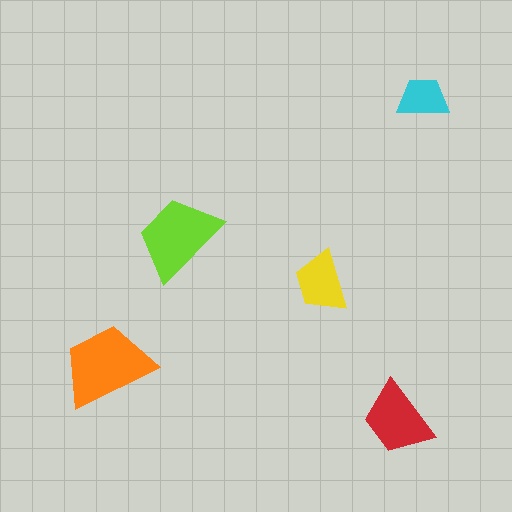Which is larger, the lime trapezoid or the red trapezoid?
The lime one.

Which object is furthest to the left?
The orange trapezoid is leftmost.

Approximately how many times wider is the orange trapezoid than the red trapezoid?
About 1.5 times wider.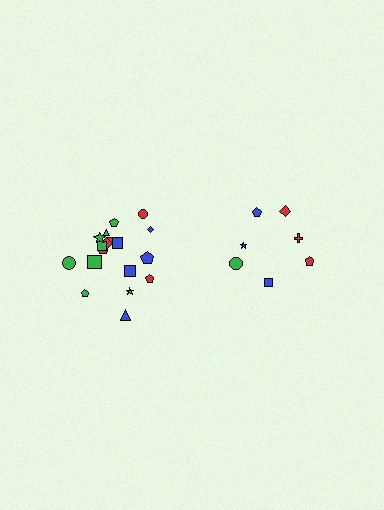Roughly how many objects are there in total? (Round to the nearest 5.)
Roughly 25 objects in total.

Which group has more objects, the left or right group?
The left group.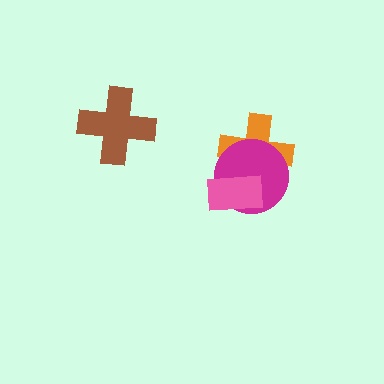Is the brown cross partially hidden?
No, no other shape covers it.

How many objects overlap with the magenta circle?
2 objects overlap with the magenta circle.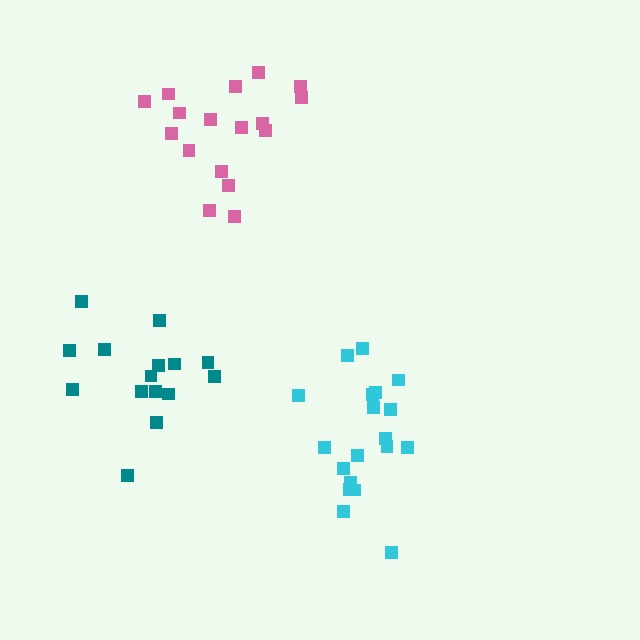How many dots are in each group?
Group 1: 19 dots, Group 2: 15 dots, Group 3: 17 dots (51 total).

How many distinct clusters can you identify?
There are 3 distinct clusters.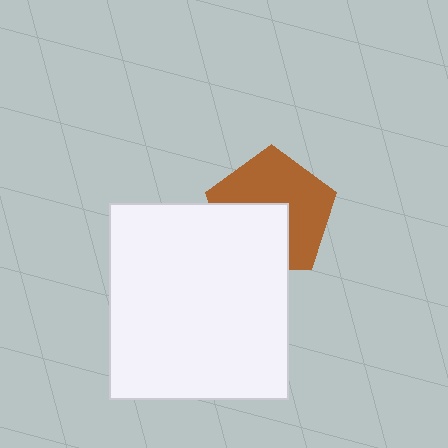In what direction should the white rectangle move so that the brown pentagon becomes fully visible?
The white rectangle should move down. That is the shortest direction to clear the overlap and leave the brown pentagon fully visible.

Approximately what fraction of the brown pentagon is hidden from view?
Roughly 41% of the brown pentagon is hidden behind the white rectangle.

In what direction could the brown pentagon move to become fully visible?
The brown pentagon could move up. That would shift it out from behind the white rectangle entirely.